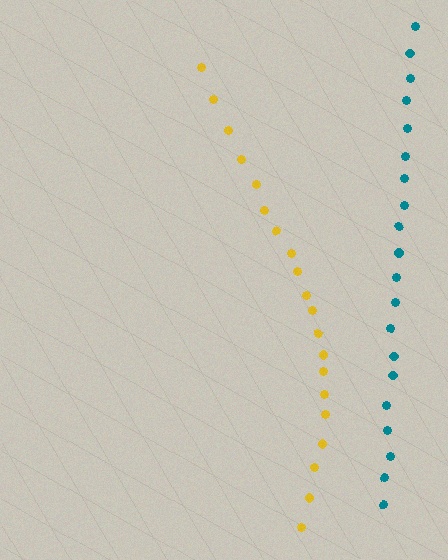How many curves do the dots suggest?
There are 2 distinct paths.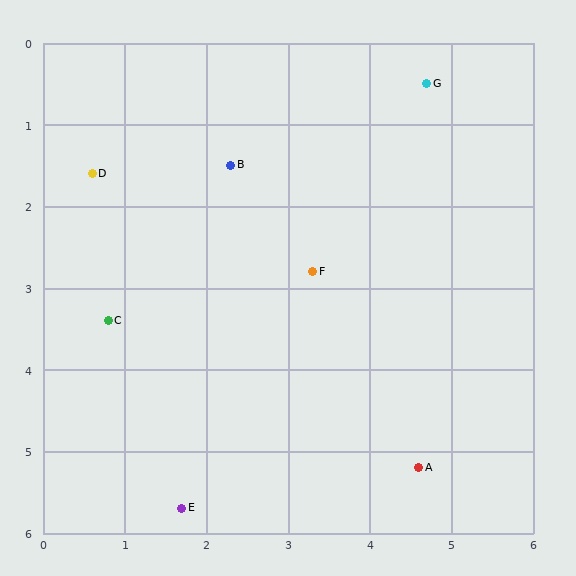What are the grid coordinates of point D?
Point D is at approximately (0.6, 1.6).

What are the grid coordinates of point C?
Point C is at approximately (0.8, 3.4).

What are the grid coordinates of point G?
Point G is at approximately (4.7, 0.5).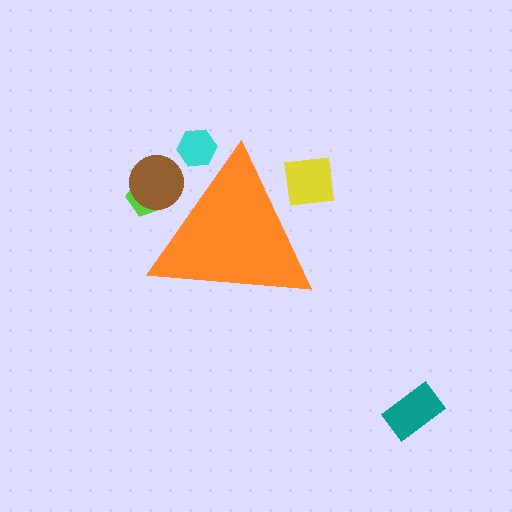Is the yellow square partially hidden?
Yes, the yellow square is partially hidden behind the orange triangle.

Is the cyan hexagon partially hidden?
Yes, the cyan hexagon is partially hidden behind the orange triangle.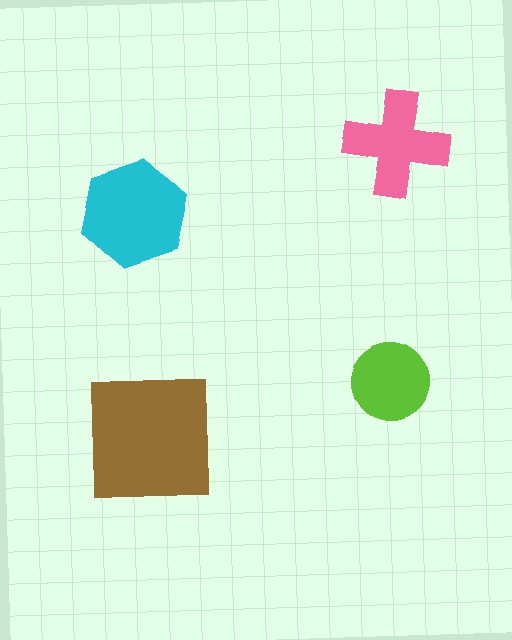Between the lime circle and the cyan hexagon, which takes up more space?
The cyan hexagon.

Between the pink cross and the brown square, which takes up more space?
The brown square.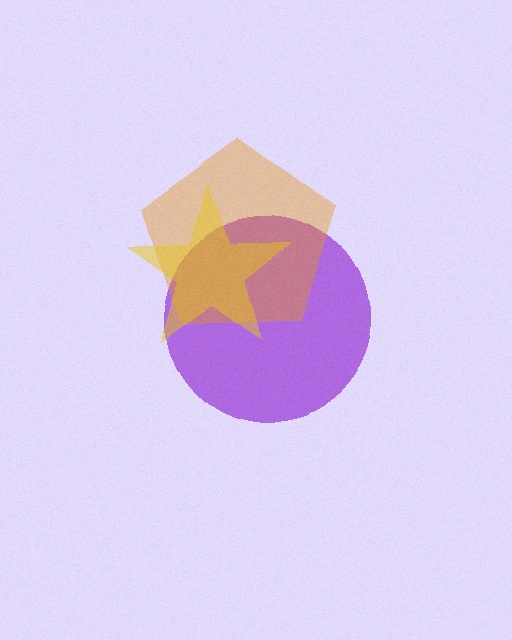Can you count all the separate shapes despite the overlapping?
Yes, there are 3 separate shapes.